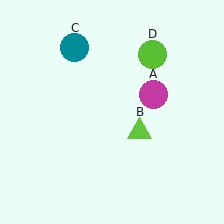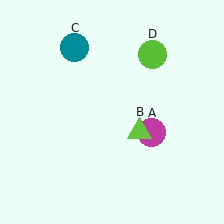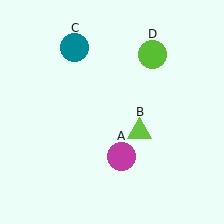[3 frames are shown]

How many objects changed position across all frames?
1 object changed position: magenta circle (object A).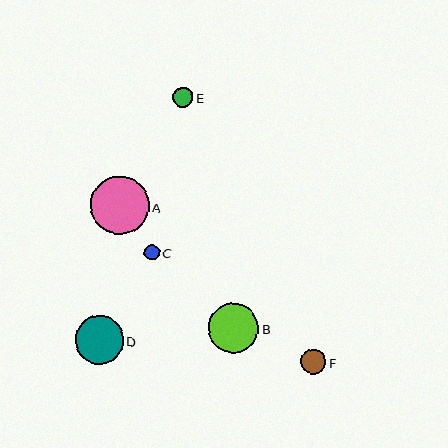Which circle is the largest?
Circle A is the largest with a size of approximately 58 pixels.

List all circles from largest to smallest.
From largest to smallest: A, B, D, F, E, C.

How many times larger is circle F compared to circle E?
Circle F is approximately 1.3 times the size of circle E.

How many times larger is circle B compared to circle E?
Circle B is approximately 2.5 times the size of circle E.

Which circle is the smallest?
Circle C is the smallest with a size of approximately 15 pixels.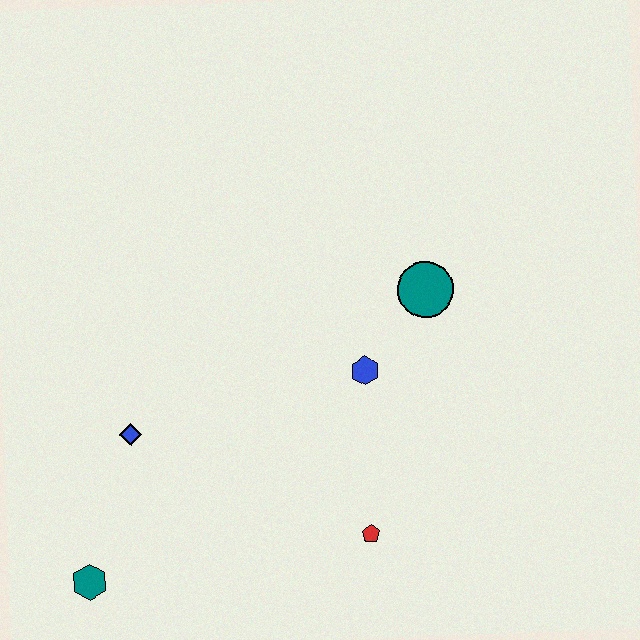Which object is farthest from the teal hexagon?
The teal circle is farthest from the teal hexagon.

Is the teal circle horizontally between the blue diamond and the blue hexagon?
No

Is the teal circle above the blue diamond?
Yes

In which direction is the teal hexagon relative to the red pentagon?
The teal hexagon is to the left of the red pentagon.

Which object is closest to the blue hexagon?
The teal circle is closest to the blue hexagon.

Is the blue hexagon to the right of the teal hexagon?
Yes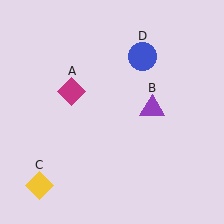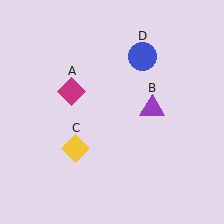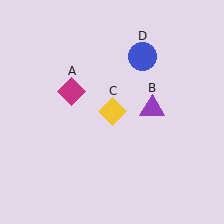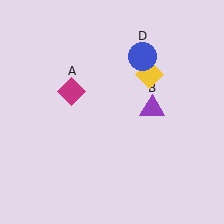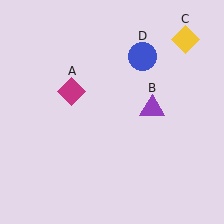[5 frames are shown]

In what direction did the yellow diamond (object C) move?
The yellow diamond (object C) moved up and to the right.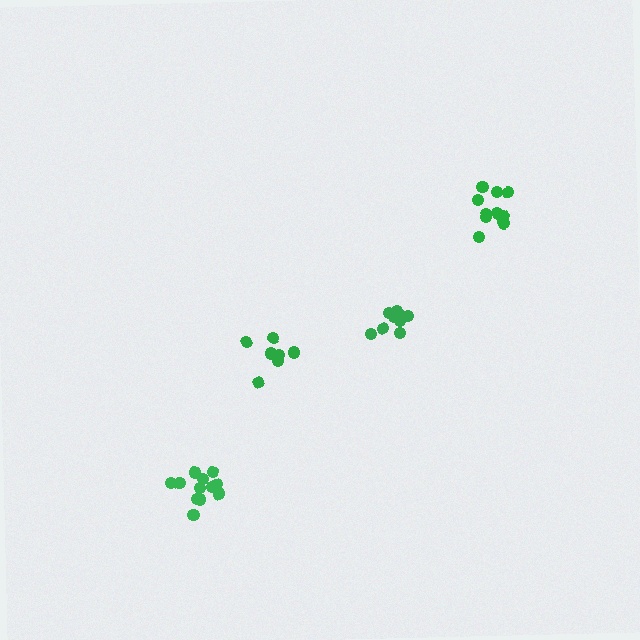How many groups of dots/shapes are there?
There are 4 groups.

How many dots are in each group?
Group 1: 8 dots, Group 2: 11 dots, Group 3: 12 dots, Group 4: 9 dots (40 total).